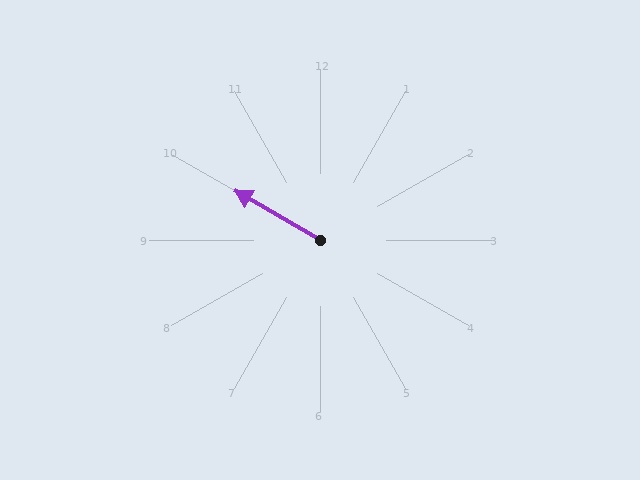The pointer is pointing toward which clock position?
Roughly 10 o'clock.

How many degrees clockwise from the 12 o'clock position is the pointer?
Approximately 300 degrees.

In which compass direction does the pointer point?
Northwest.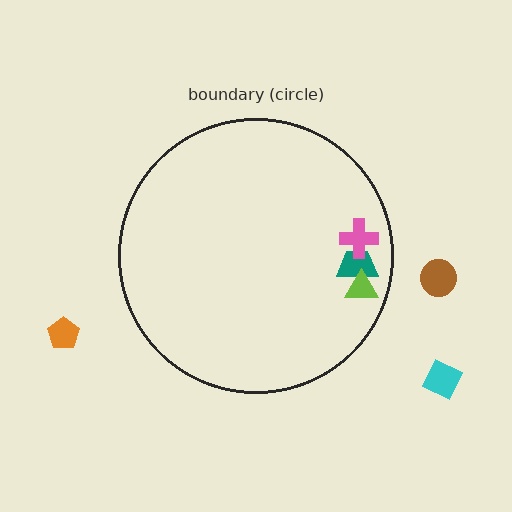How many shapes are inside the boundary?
3 inside, 3 outside.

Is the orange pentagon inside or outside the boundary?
Outside.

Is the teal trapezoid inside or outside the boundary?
Inside.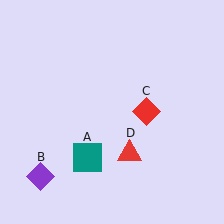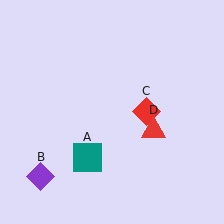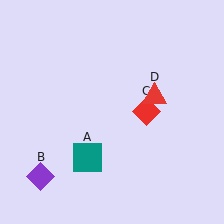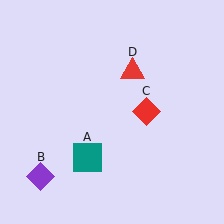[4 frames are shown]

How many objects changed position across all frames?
1 object changed position: red triangle (object D).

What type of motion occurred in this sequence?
The red triangle (object D) rotated counterclockwise around the center of the scene.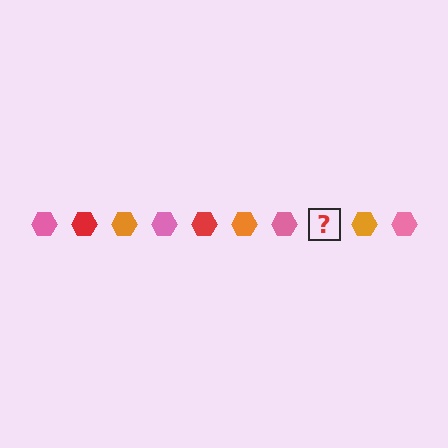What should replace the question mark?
The question mark should be replaced with a red hexagon.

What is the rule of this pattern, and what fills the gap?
The rule is that the pattern cycles through pink, red, orange hexagons. The gap should be filled with a red hexagon.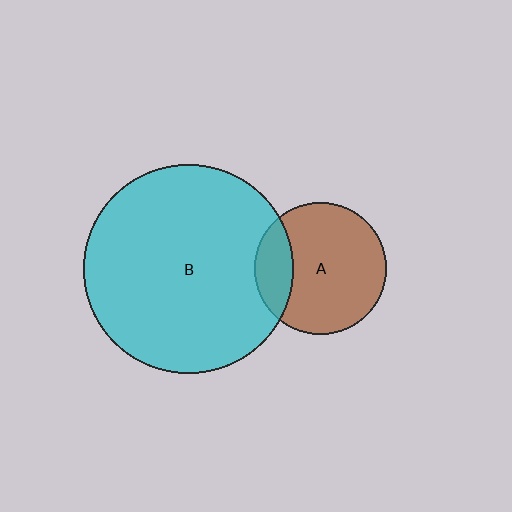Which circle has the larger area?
Circle B (cyan).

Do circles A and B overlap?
Yes.